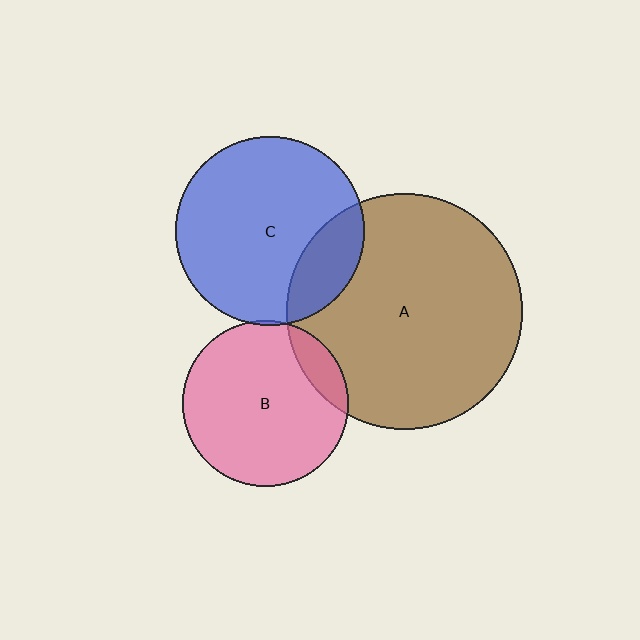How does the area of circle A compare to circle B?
Approximately 2.0 times.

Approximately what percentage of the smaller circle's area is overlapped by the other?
Approximately 20%.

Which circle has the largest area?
Circle A (brown).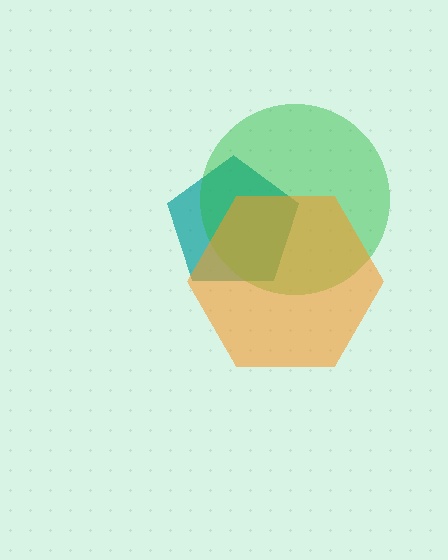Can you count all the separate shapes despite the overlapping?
Yes, there are 3 separate shapes.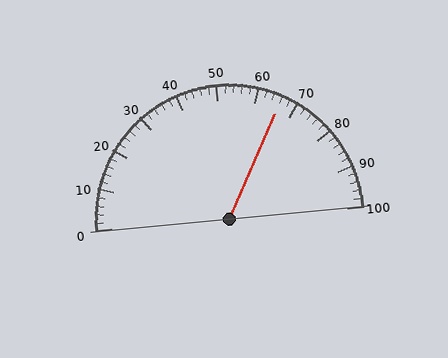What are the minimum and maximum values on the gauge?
The gauge ranges from 0 to 100.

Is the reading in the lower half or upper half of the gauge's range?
The reading is in the upper half of the range (0 to 100).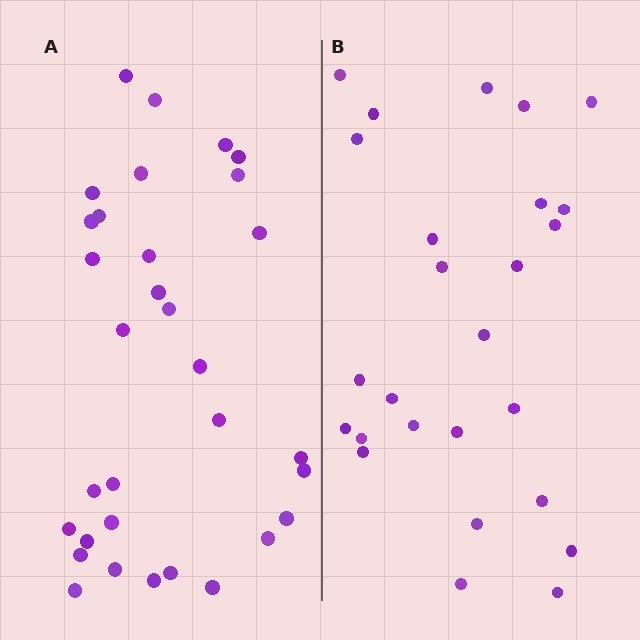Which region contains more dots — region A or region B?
Region A (the left region) has more dots.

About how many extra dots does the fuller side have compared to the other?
Region A has about 6 more dots than region B.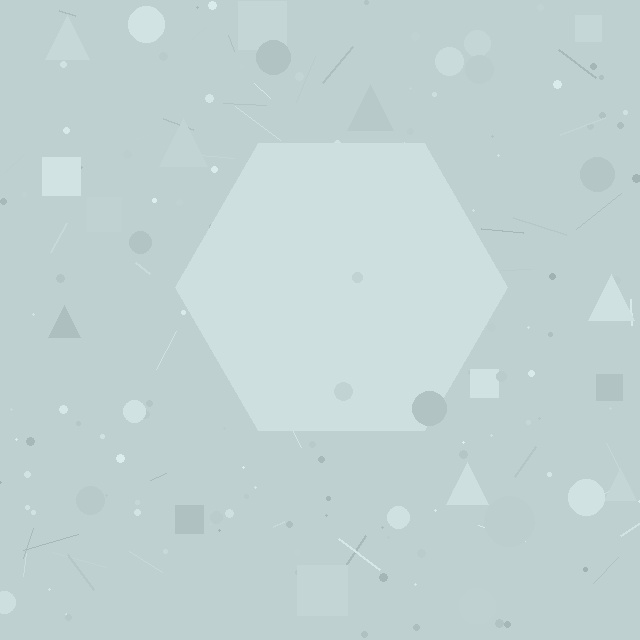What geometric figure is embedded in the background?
A hexagon is embedded in the background.